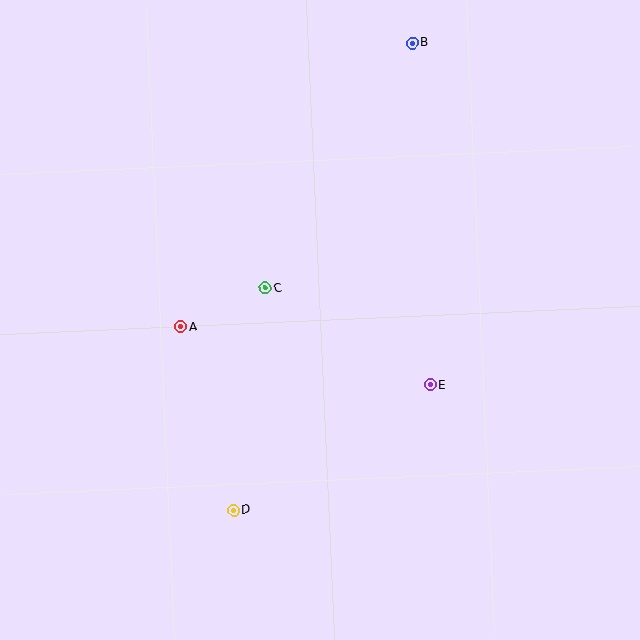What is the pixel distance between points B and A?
The distance between B and A is 366 pixels.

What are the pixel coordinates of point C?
Point C is at (265, 288).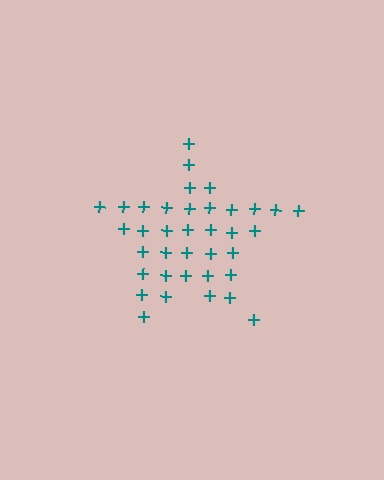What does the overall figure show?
The overall figure shows a star.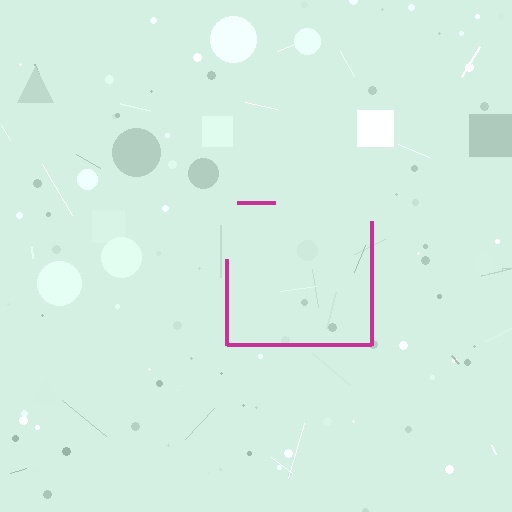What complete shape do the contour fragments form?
The contour fragments form a square.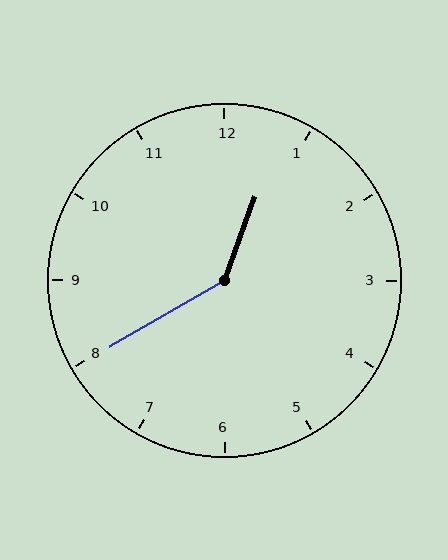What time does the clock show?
12:40.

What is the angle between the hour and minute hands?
Approximately 140 degrees.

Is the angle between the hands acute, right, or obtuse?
It is obtuse.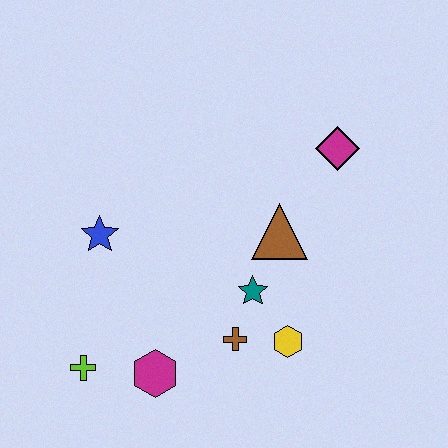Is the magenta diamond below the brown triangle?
No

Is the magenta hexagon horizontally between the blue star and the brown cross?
Yes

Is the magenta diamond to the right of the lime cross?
Yes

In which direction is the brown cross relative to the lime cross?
The brown cross is to the right of the lime cross.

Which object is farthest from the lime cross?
The magenta diamond is farthest from the lime cross.